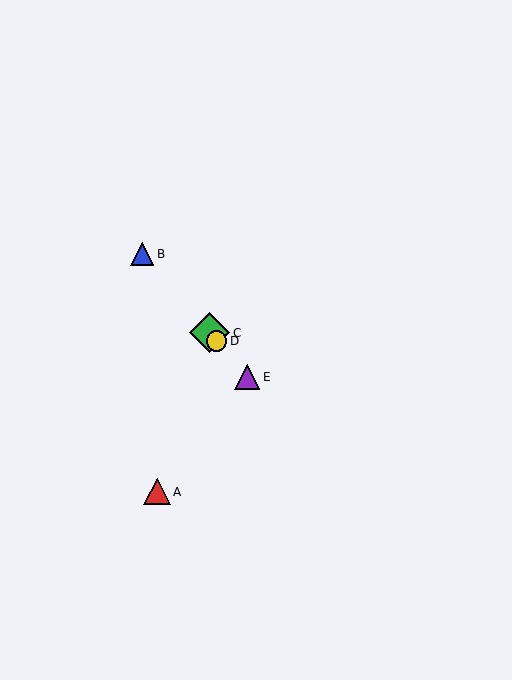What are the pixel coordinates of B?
Object B is at (142, 254).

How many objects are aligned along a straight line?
4 objects (B, C, D, E) are aligned along a straight line.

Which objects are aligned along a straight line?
Objects B, C, D, E are aligned along a straight line.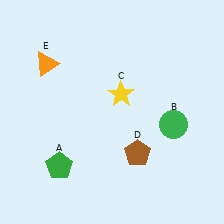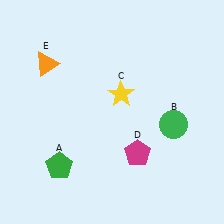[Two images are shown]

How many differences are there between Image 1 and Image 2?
There is 1 difference between the two images.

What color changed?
The pentagon (D) changed from brown in Image 1 to magenta in Image 2.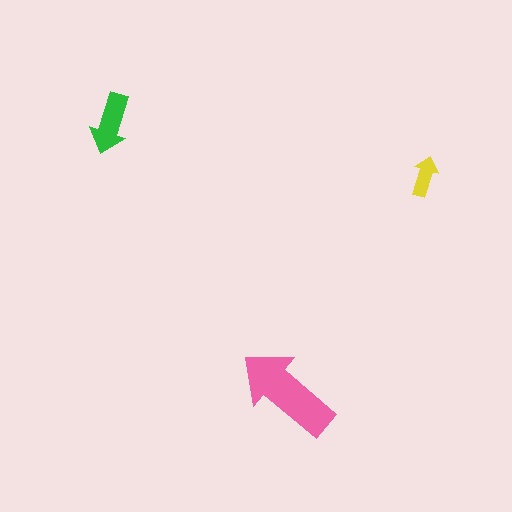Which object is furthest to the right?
The yellow arrow is rightmost.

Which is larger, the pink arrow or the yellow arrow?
The pink one.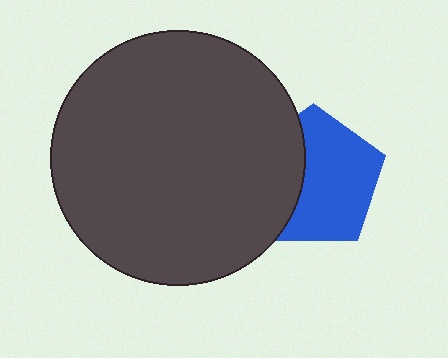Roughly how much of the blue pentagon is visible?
About half of it is visible (roughly 64%).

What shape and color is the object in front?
The object in front is a dark gray circle.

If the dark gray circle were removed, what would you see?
You would see the complete blue pentagon.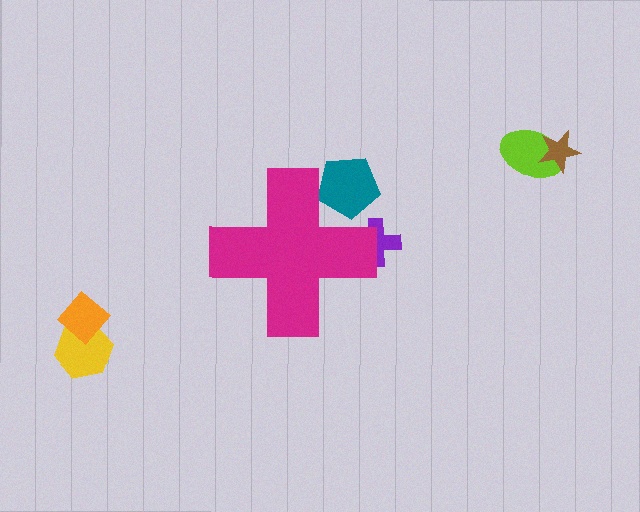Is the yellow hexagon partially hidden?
No, the yellow hexagon is fully visible.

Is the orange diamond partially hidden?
No, the orange diamond is fully visible.